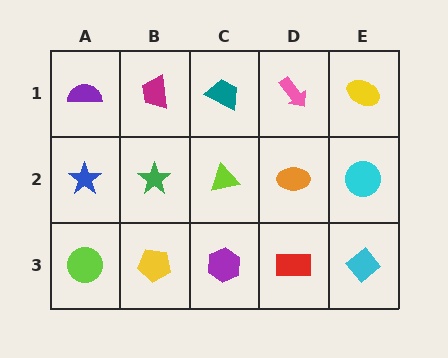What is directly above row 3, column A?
A blue star.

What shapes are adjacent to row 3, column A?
A blue star (row 2, column A), a yellow pentagon (row 3, column B).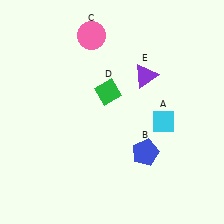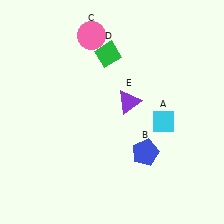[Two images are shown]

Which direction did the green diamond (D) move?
The green diamond (D) moved up.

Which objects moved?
The objects that moved are: the green diamond (D), the purple triangle (E).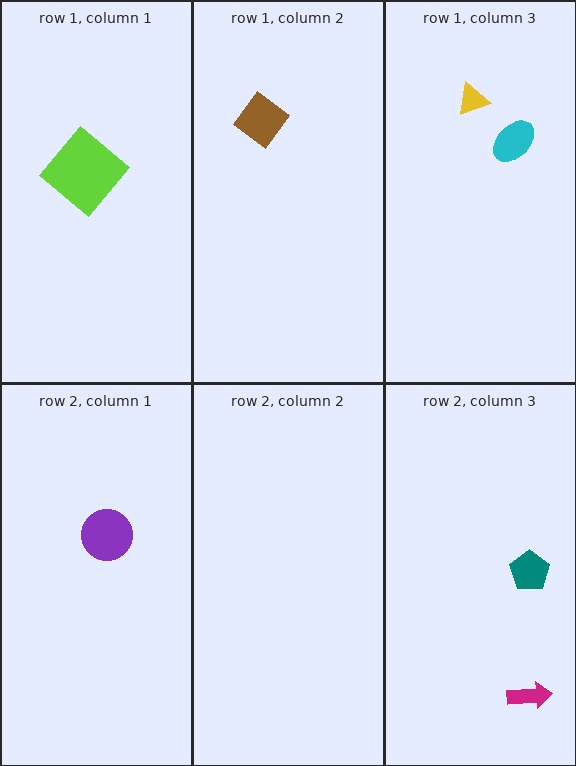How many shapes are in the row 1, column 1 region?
1.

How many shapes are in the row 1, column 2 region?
1.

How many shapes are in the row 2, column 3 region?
2.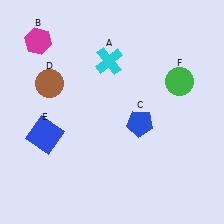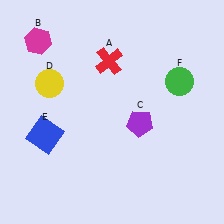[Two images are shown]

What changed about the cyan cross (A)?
In Image 1, A is cyan. In Image 2, it changed to red.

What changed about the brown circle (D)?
In Image 1, D is brown. In Image 2, it changed to yellow.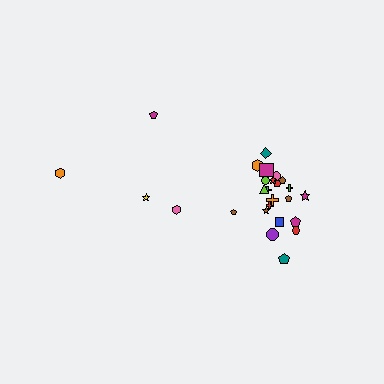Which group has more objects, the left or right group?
The right group.